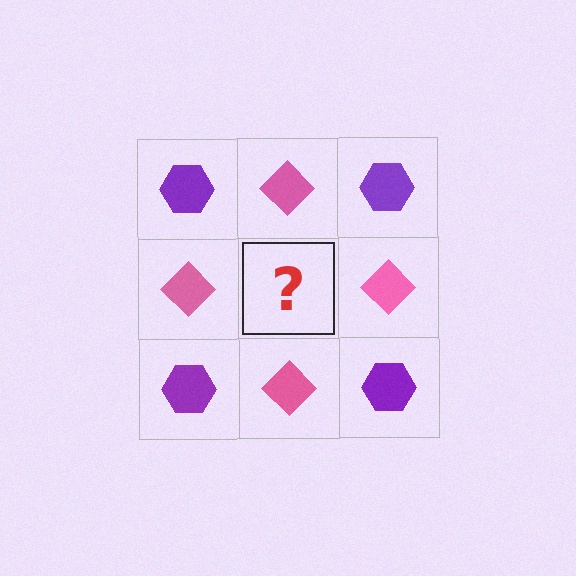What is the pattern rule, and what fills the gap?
The rule is that it alternates purple hexagon and pink diamond in a checkerboard pattern. The gap should be filled with a purple hexagon.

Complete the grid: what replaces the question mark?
The question mark should be replaced with a purple hexagon.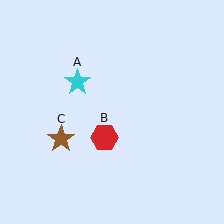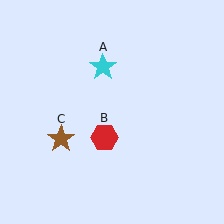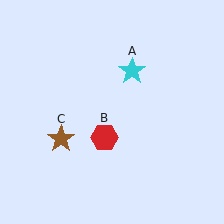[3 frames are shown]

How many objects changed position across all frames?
1 object changed position: cyan star (object A).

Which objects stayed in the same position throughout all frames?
Red hexagon (object B) and brown star (object C) remained stationary.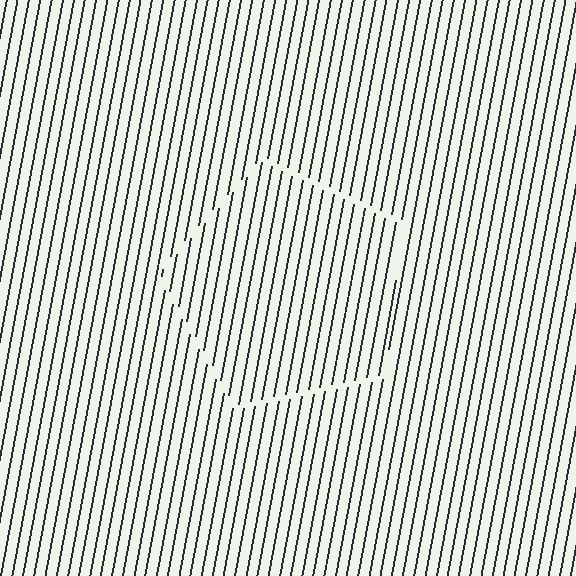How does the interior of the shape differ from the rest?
The interior of the shape contains the same grating, shifted by half a period — the contour is defined by the phase discontinuity where line-ends from the inner and outer gratings abut.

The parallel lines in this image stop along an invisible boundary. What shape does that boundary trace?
An illusory pentagon. The interior of the shape contains the same grating, shifted by half a period — the contour is defined by the phase discontinuity where line-ends from the inner and outer gratings abut.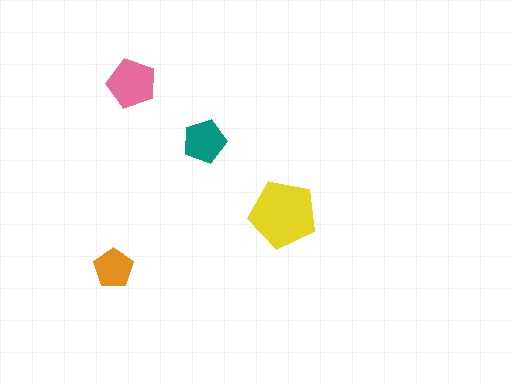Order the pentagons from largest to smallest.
the yellow one, the pink one, the teal one, the orange one.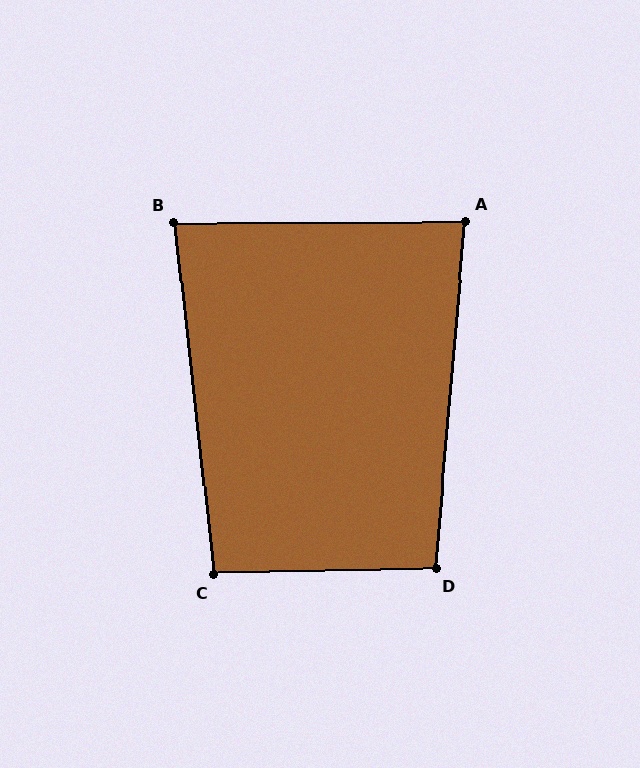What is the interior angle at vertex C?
Approximately 95 degrees (obtuse).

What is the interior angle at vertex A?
Approximately 85 degrees (acute).